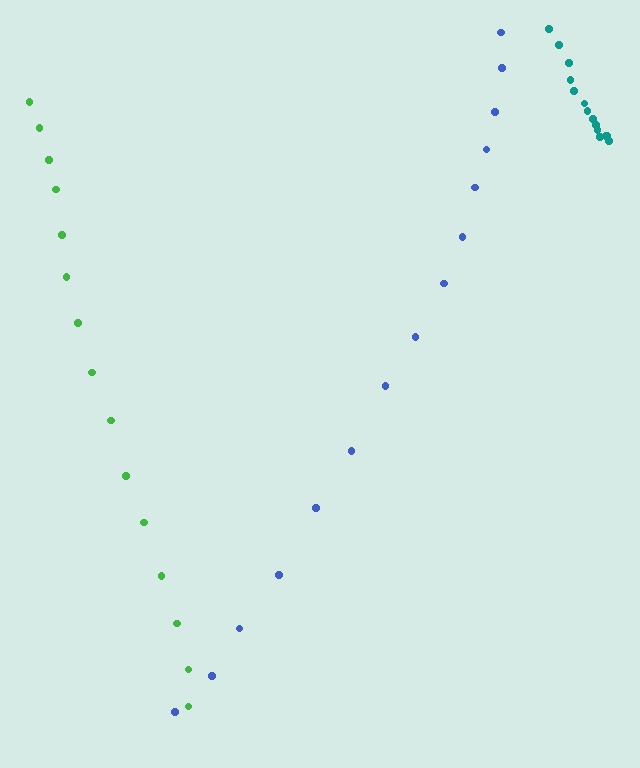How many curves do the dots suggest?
There are 3 distinct paths.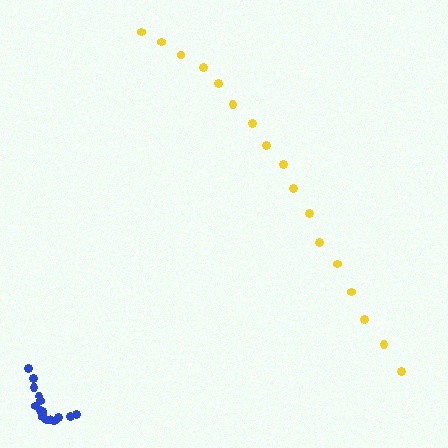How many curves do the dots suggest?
There are 2 distinct paths.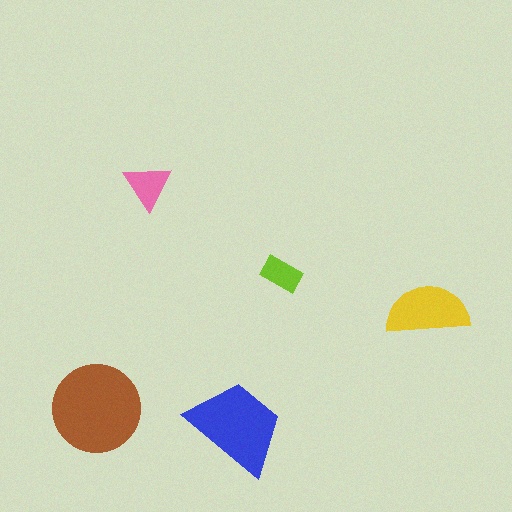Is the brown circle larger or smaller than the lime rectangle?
Larger.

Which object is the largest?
The brown circle.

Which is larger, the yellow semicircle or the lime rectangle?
The yellow semicircle.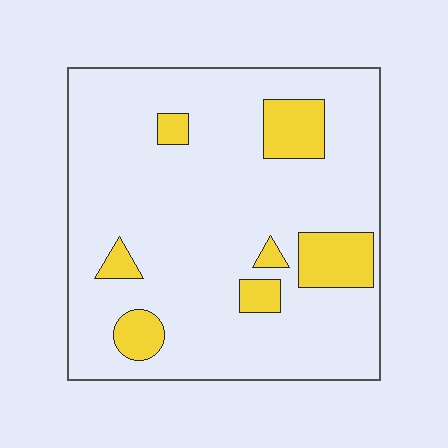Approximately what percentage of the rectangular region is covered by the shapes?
Approximately 15%.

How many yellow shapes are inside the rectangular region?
7.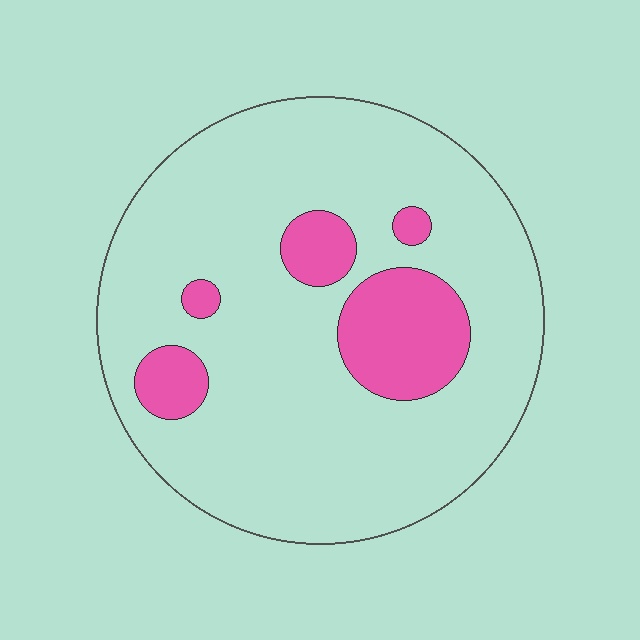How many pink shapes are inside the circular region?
5.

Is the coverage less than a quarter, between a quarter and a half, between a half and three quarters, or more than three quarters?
Less than a quarter.